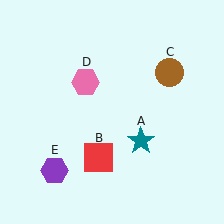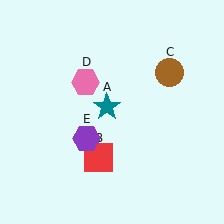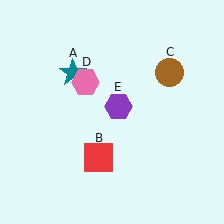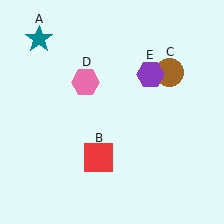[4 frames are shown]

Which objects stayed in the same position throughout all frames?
Red square (object B) and brown circle (object C) and pink hexagon (object D) remained stationary.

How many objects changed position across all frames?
2 objects changed position: teal star (object A), purple hexagon (object E).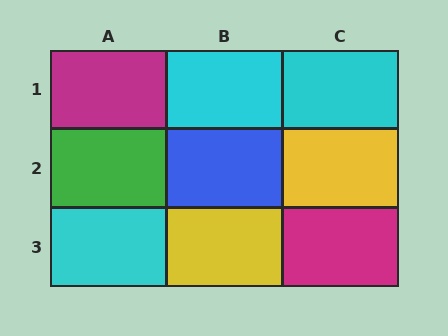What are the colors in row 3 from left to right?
Cyan, yellow, magenta.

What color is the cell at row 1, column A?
Magenta.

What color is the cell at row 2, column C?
Yellow.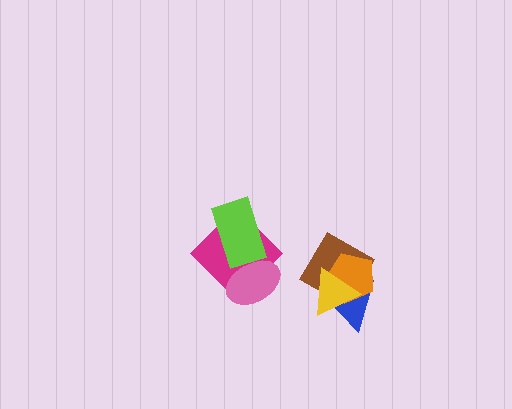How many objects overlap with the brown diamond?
3 objects overlap with the brown diamond.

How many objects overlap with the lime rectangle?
2 objects overlap with the lime rectangle.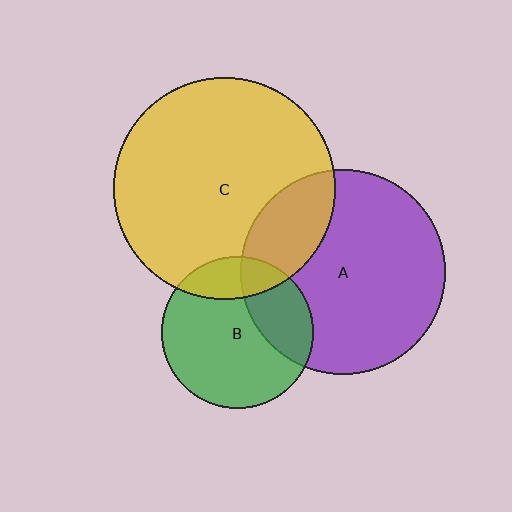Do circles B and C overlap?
Yes.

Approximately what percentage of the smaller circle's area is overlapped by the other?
Approximately 20%.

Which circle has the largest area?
Circle C (yellow).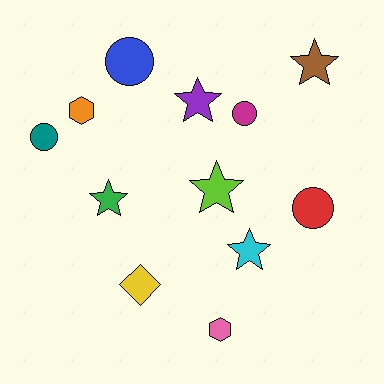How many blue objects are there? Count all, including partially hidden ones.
There is 1 blue object.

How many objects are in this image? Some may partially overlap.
There are 12 objects.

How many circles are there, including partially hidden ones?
There are 4 circles.